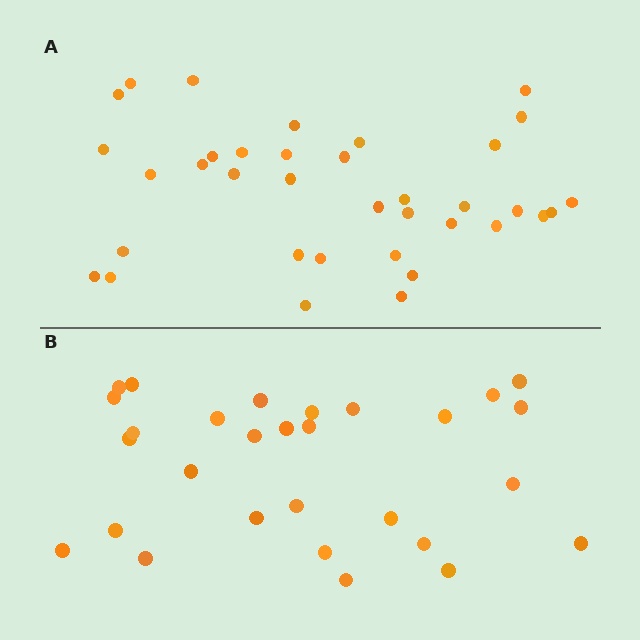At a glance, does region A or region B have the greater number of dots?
Region A (the top region) has more dots.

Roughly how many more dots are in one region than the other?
Region A has roughly 8 or so more dots than region B.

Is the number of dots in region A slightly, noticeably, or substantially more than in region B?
Region A has only slightly more — the two regions are fairly close. The ratio is roughly 1.2 to 1.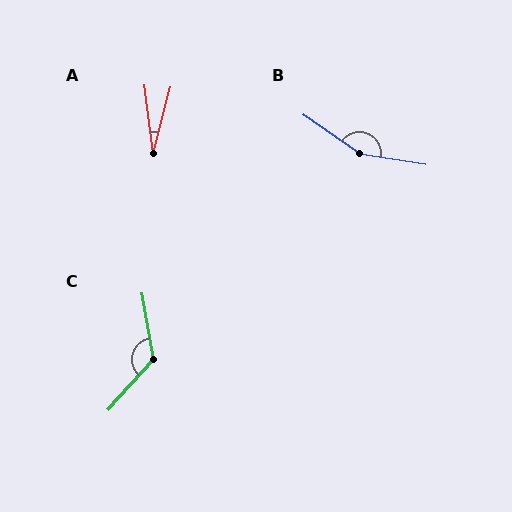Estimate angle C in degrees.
Approximately 128 degrees.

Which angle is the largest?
B, at approximately 154 degrees.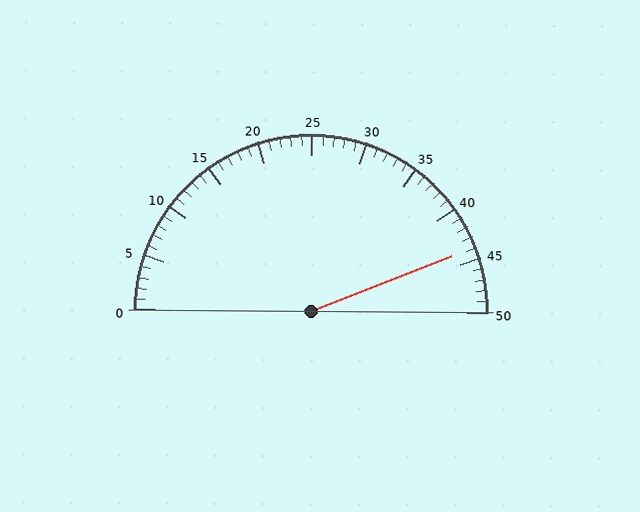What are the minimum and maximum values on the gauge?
The gauge ranges from 0 to 50.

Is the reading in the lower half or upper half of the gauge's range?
The reading is in the upper half of the range (0 to 50).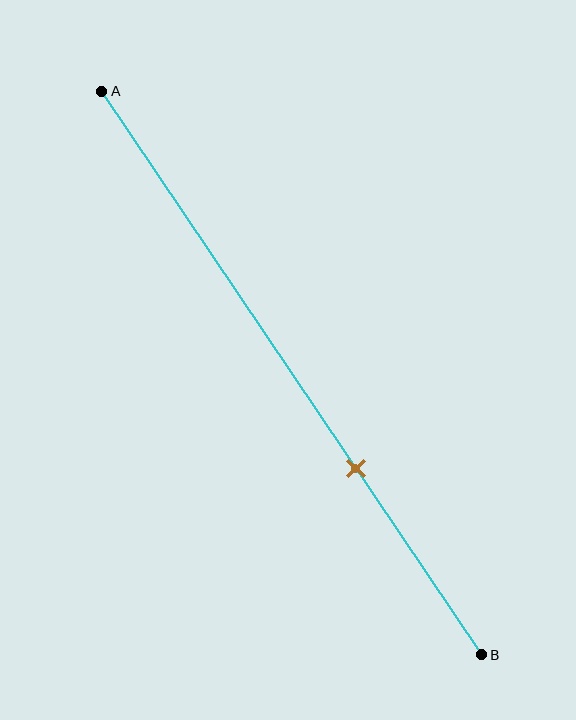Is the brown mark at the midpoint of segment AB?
No, the mark is at about 65% from A, not at the 50% midpoint.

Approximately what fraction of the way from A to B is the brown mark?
The brown mark is approximately 65% of the way from A to B.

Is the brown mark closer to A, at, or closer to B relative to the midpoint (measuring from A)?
The brown mark is closer to point B than the midpoint of segment AB.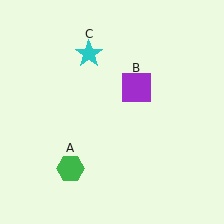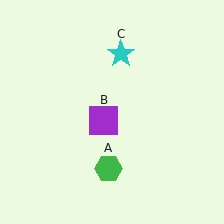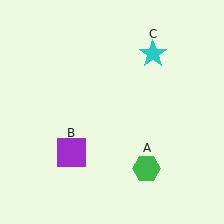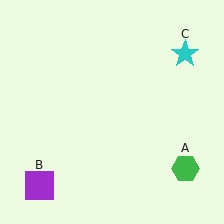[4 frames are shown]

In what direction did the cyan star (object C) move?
The cyan star (object C) moved right.